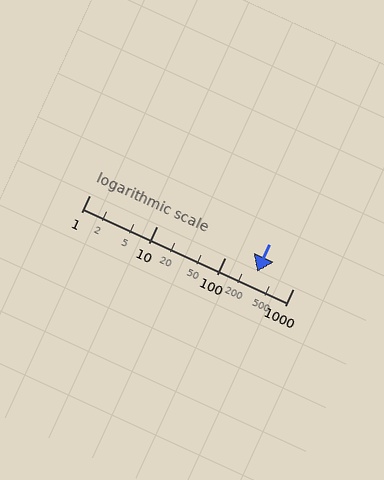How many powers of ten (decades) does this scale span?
The scale spans 3 decades, from 1 to 1000.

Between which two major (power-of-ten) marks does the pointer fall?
The pointer is between 100 and 1000.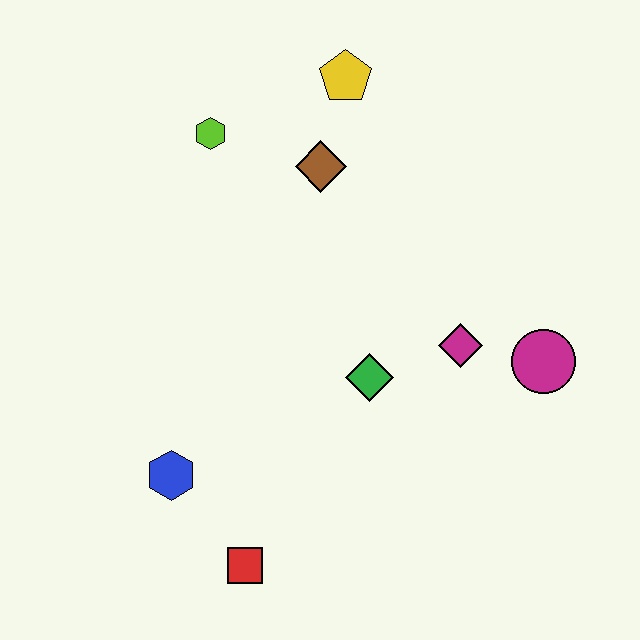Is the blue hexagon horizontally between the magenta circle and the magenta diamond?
No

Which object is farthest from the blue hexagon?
The yellow pentagon is farthest from the blue hexagon.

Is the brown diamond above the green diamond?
Yes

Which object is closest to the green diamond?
The magenta diamond is closest to the green diamond.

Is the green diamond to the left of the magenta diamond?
Yes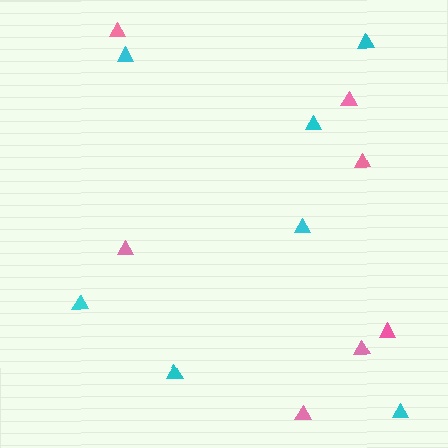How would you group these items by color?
There are 2 groups: one group of pink triangles (7) and one group of cyan triangles (7).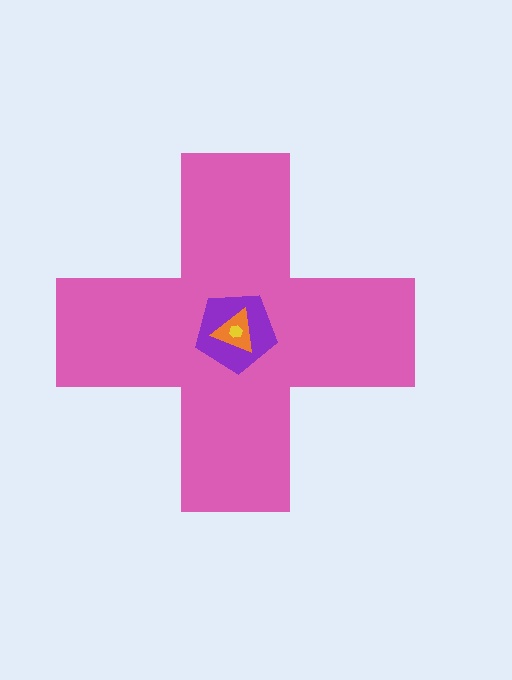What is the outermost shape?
The pink cross.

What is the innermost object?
The yellow hexagon.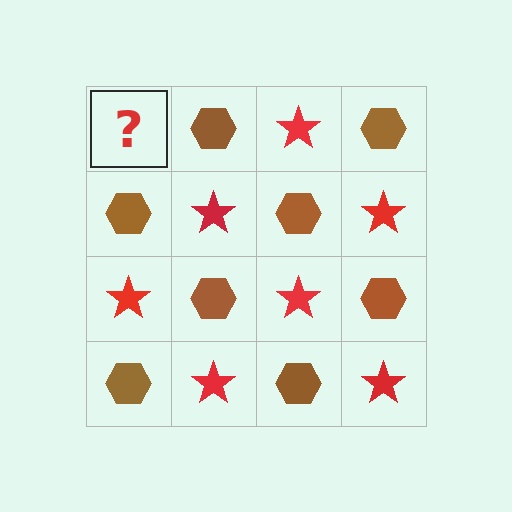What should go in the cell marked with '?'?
The missing cell should contain a red star.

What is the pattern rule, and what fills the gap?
The rule is that it alternates red star and brown hexagon in a checkerboard pattern. The gap should be filled with a red star.